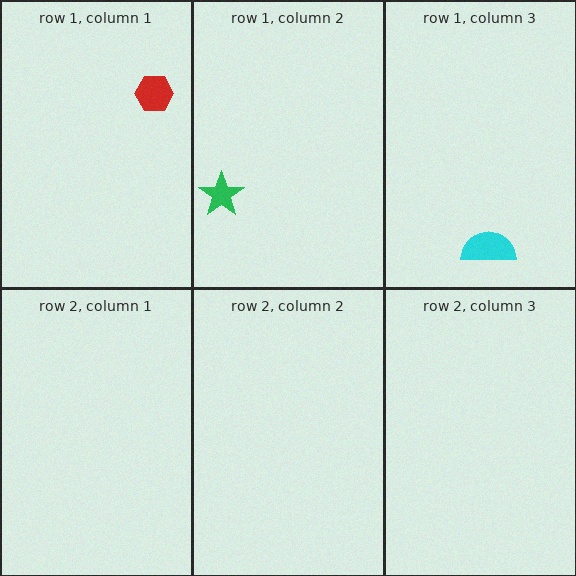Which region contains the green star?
The row 1, column 2 region.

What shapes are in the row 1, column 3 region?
The cyan semicircle.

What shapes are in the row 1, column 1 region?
The red hexagon.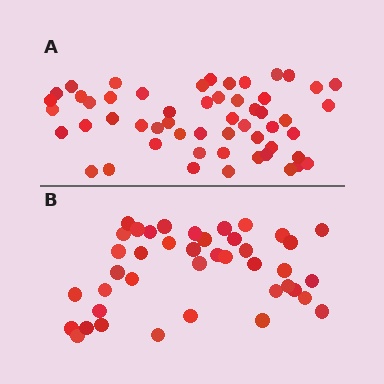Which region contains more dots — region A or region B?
Region A (the top region) has more dots.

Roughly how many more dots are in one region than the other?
Region A has approximately 15 more dots than region B.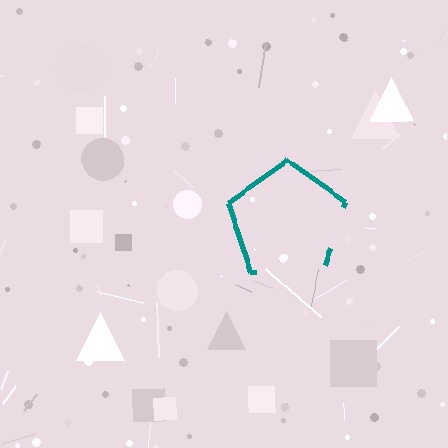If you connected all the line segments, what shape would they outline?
They would outline a pentagon.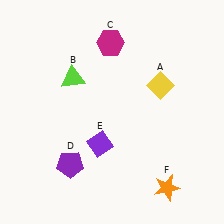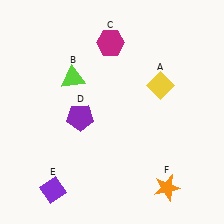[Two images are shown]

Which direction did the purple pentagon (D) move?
The purple pentagon (D) moved up.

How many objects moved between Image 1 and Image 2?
2 objects moved between the two images.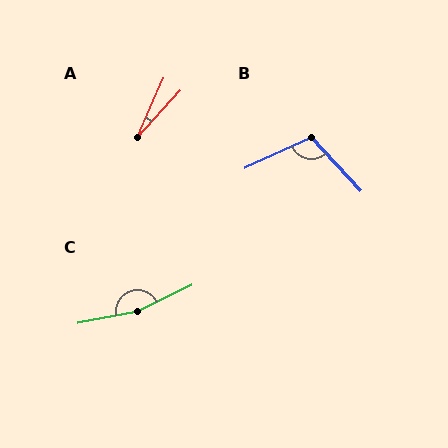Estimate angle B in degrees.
Approximately 108 degrees.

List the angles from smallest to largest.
A (18°), B (108°), C (165°).